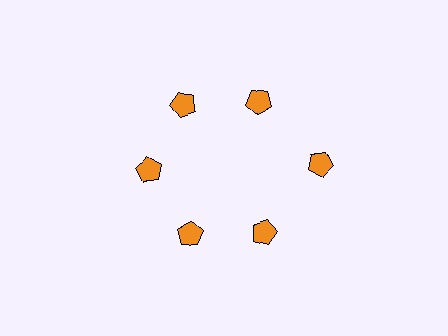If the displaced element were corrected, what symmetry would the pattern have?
It would have 6-fold rotational symmetry — the pattern would map onto itself every 60 degrees.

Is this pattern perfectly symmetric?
No. The 6 orange pentagons are arranged in a ring, but one element near the 3 o'clock position is pushed outward from the center, breaking the 6-fold rotational symmetry.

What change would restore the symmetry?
The symmetry would be restored by moving it inward, back onto the ring so that all 6 pentagons sit at equal angles and equal distance from the center.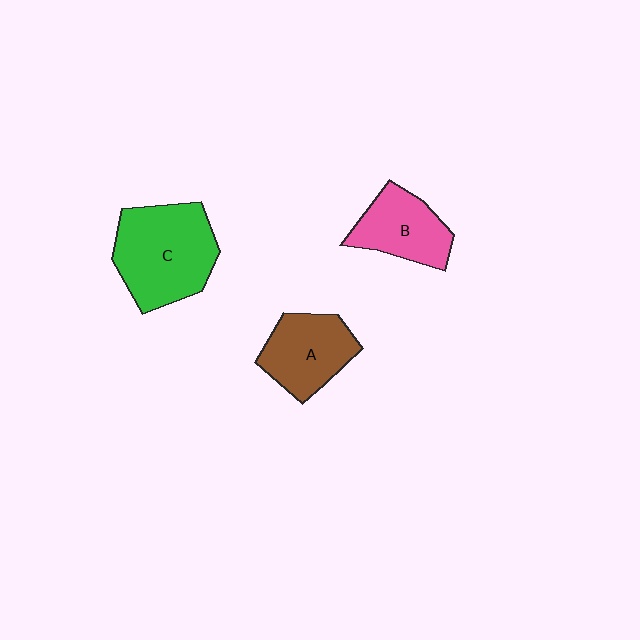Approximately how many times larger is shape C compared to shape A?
Approximately 1.5 times.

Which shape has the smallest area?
Shape B (pink).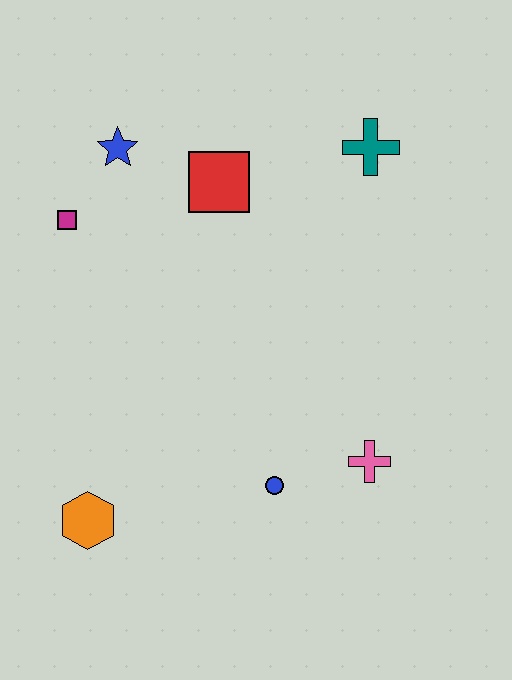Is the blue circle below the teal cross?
Yes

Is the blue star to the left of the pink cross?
Yes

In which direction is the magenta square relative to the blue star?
The magenta square is below the blue star.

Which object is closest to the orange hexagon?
The blue circle is closest to the orange hexagon.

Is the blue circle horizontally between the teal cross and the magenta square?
Yes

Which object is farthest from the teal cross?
The orange hexagon is farthest from the teal cross.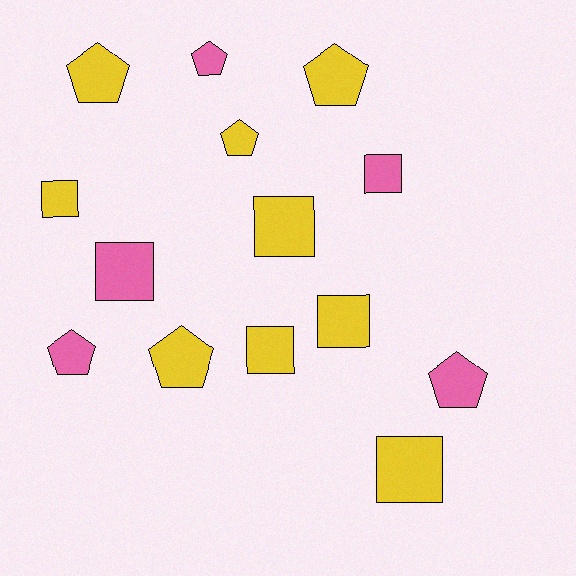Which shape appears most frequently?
Pentagon, with 7 objects.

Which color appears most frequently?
Yellow, with 9 objects.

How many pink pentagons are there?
There are 3 pink pentagons.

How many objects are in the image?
There are 14 objects.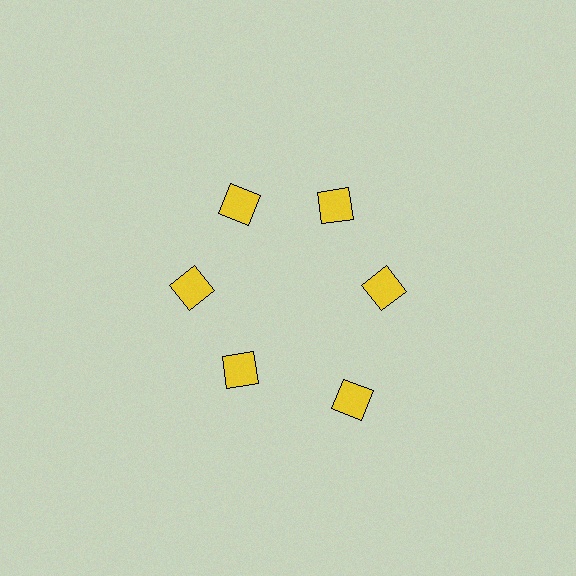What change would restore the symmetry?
The symmetry would be restored by moving it inward, back onto the ring so that all 6 diamonds sit at equal angles and equal distance from the center.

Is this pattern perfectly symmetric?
No. The 6 yellow diamonds are arranged in a ring, but one element near the 5 o'clock position is pushed outward from the center, breaking the 6-fold rotational symmetry.